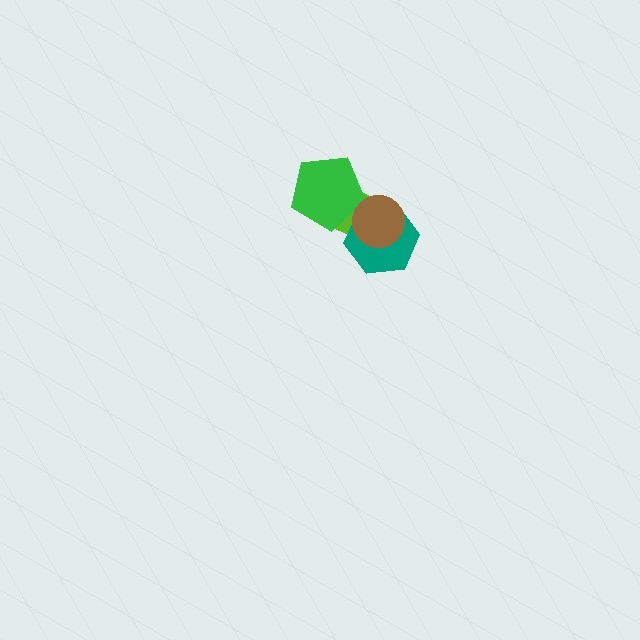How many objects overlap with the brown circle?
2 objects overlap with the brown circle.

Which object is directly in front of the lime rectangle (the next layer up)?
The green pentagon is directly in front of the lime rectangle.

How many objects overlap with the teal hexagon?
2 objects overlap with the teal hexagon.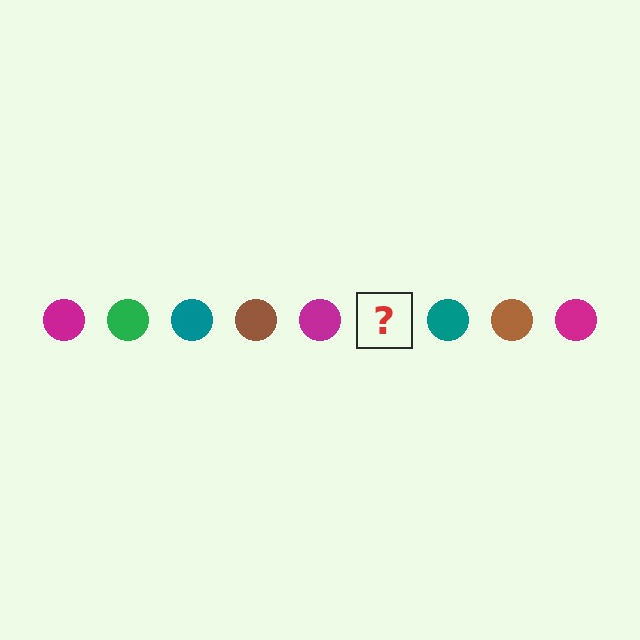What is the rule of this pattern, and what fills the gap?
The rule is that the pattern cycles through magenta, green, teal, brown circles. The gap should be filled with a green circle.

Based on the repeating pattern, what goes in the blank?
The blank should be a green circle.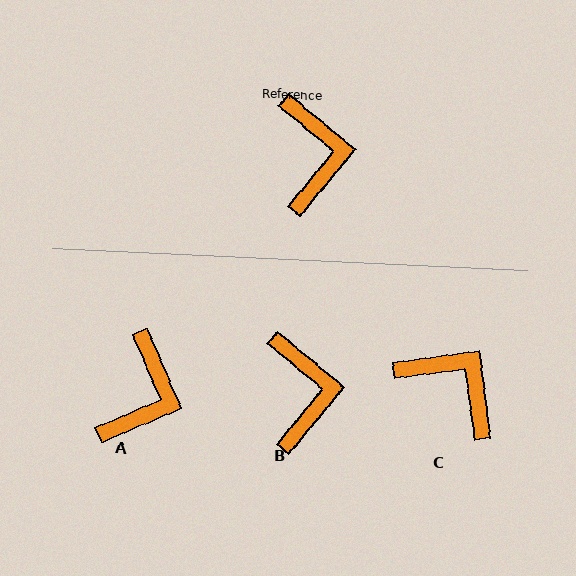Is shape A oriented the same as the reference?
No, it is off by about 27 degrees.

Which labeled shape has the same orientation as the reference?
B.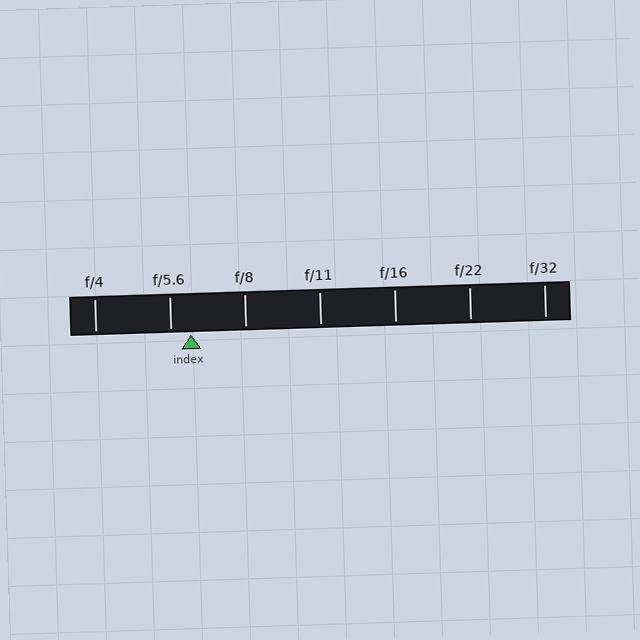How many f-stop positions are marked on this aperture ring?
There are 7 f-stop positions marked.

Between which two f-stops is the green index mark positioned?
The index mark is between f/5.6 and f/8.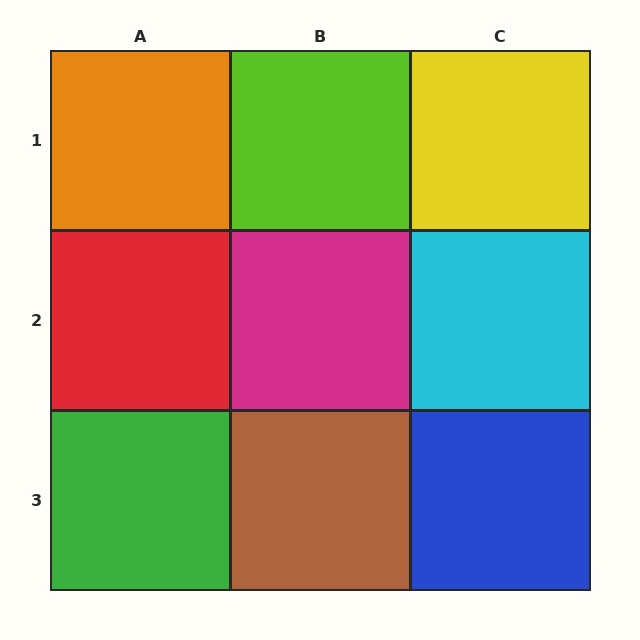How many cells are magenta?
1 cell is magenta.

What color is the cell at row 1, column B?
Lime.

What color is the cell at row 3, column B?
Brown.